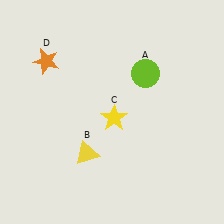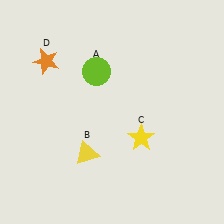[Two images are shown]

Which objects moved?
The objects that moved are: the lime circle (A), the yellow star (C).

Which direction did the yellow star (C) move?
The yellow star (C) moved right.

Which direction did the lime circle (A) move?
The lime circle (A) moved left.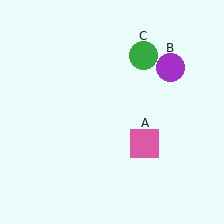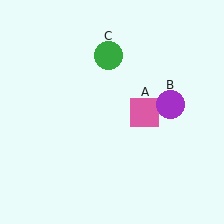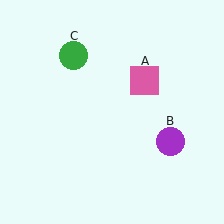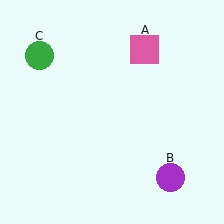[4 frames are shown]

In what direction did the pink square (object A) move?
The pink square (object A) moved up.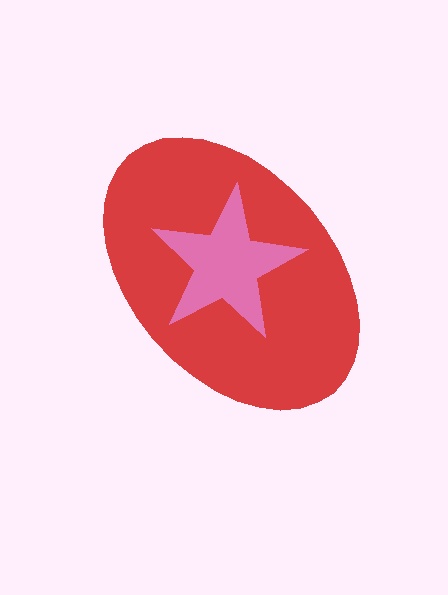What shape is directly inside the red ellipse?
The pink star.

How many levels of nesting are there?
2.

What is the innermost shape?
The pink star.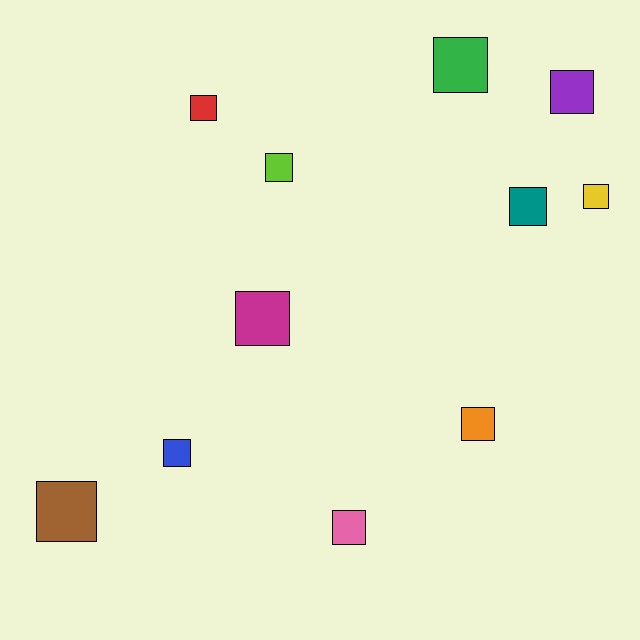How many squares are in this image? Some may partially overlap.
There are 11 squares.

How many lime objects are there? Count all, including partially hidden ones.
There is 1 lime object.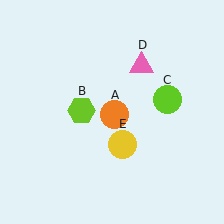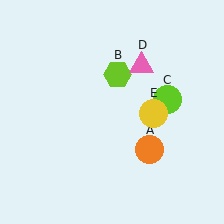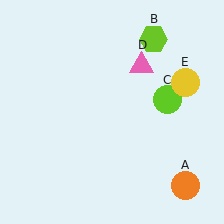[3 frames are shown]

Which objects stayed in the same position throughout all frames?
Lime circle (object C) and pink triangle (object D) remained stationary.